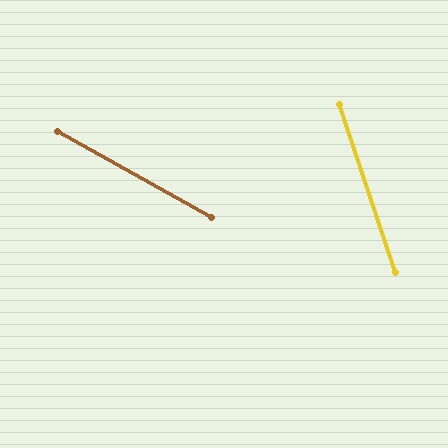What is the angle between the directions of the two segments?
Approximately 42 degrees.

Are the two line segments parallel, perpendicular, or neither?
Neither parallel nor perpendicular — they differ by about 42°.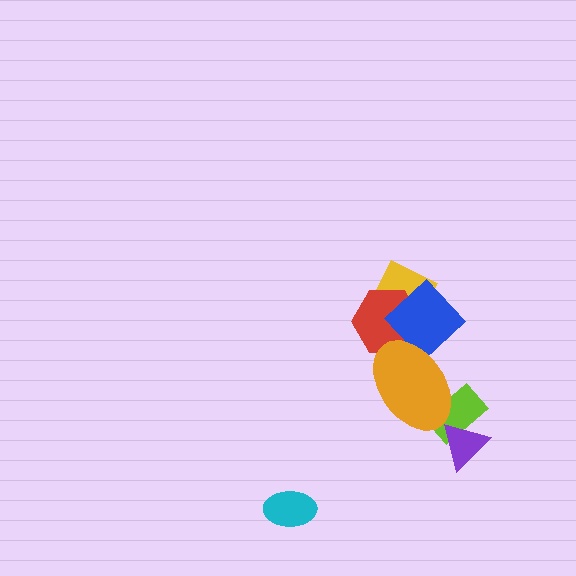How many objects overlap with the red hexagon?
3 objects overlap with the red hexagon.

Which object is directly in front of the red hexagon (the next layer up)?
The blue diamond is directly in front of the red hexagon.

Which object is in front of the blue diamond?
The orange ellipse is in front of the blue diamond.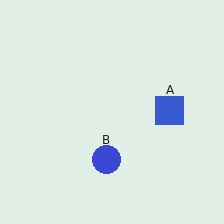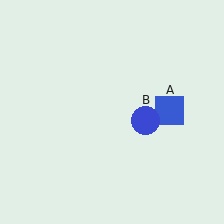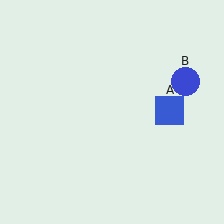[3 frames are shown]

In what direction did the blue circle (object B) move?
The blue circle (object B) moved up and to the right.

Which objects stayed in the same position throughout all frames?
Blue square (object A) remained stationary.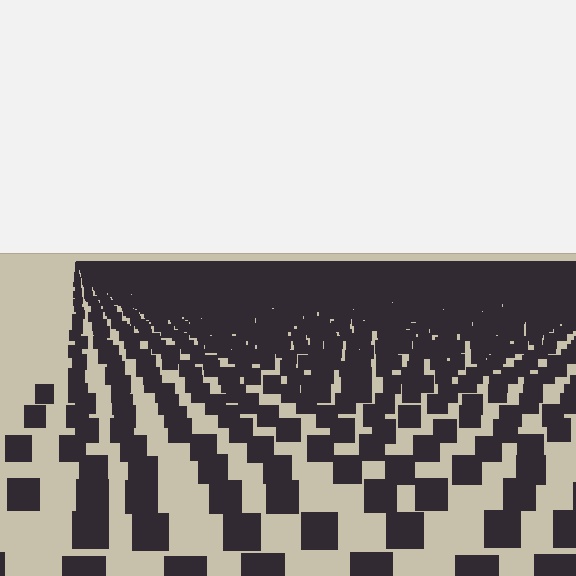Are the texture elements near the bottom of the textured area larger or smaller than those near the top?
Larger. Near the bottom, elements are closer to the viewer and appear at a bigger on-screen size.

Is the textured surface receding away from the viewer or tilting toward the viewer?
The surface is receding away from the viewer. Texture elements get smaller and denser toward the top.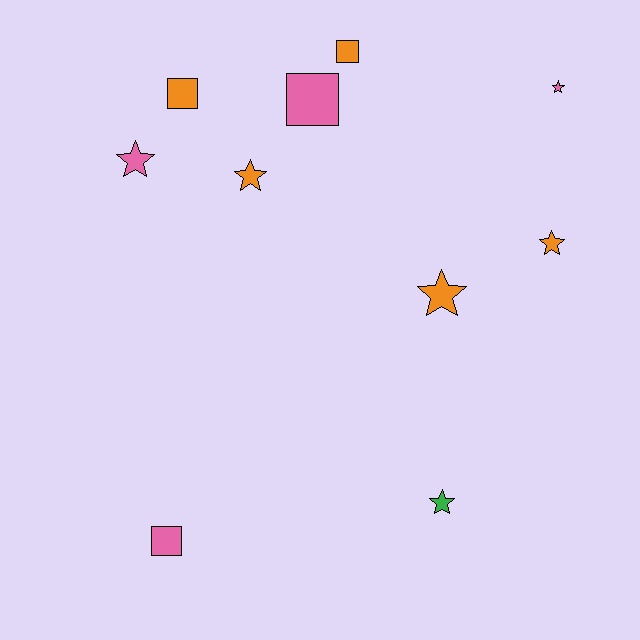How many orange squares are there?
There are 2 orange squares.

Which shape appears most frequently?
Star, with 6 objects.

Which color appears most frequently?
Orange, with 5 objects.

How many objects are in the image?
There are 10 objects.